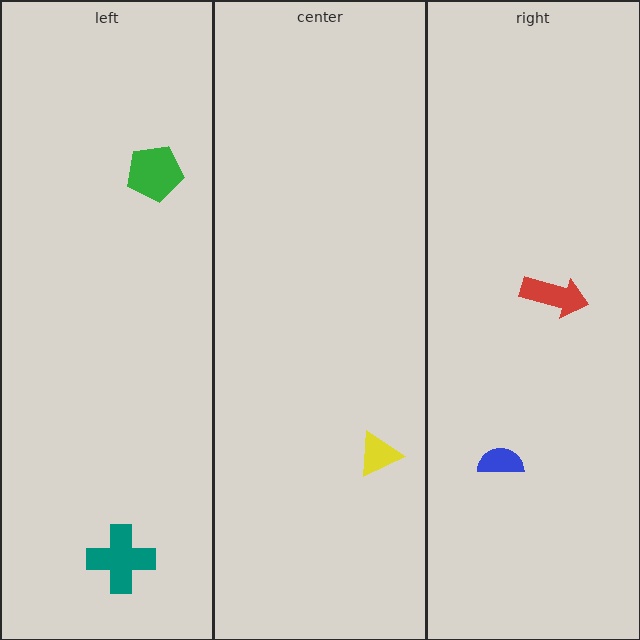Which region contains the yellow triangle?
The center region.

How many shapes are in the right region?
2.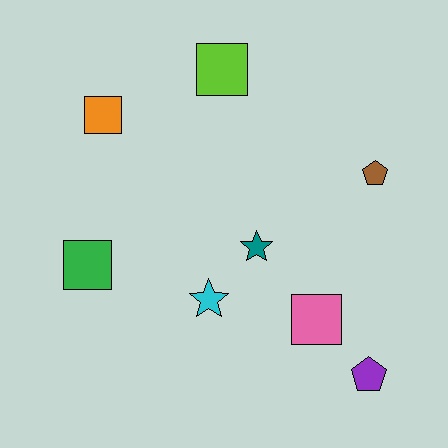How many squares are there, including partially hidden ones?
There are 4 squares.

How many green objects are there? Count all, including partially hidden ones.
There is 1 green object.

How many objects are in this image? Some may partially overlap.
There are 8 objects.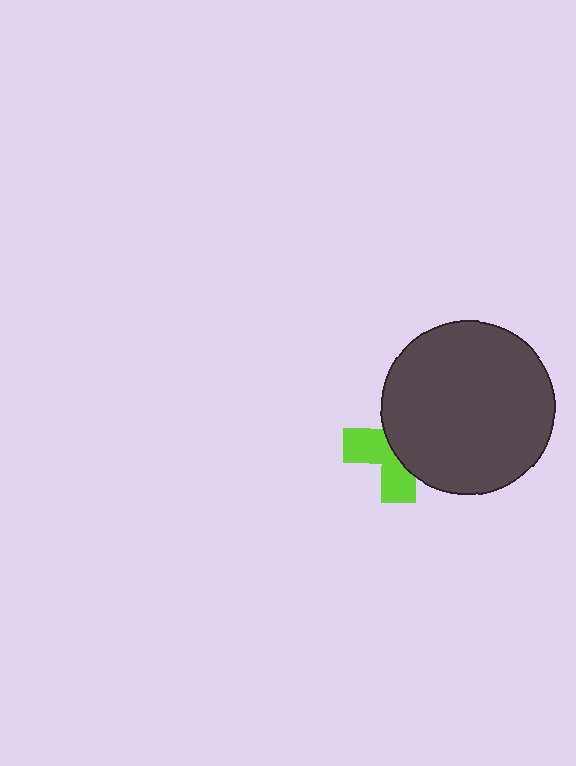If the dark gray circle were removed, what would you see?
You would see the complete lime cross.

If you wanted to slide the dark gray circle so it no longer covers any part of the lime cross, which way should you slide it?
Slide it right — that is the most direct way to separate the two shapes.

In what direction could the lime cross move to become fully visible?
The lime cross could move left. That would shift it out from behind the dark gray circle entirely.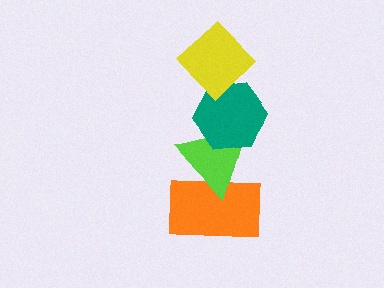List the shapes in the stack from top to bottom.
From top to bottom: the yellow diamond, the teal hexagon, the lime triangle, the orange rectangle.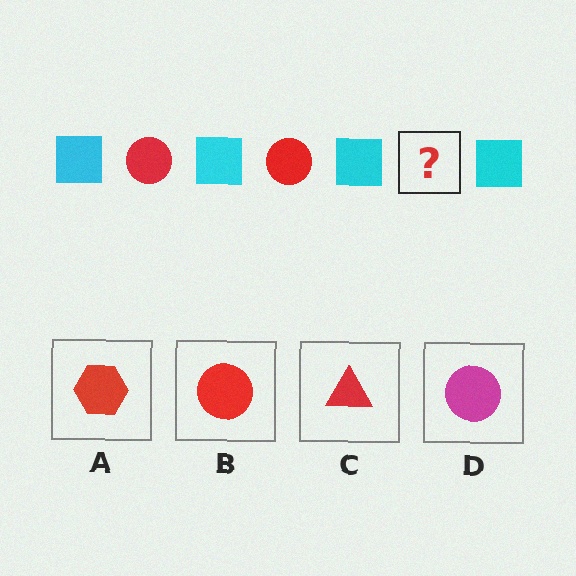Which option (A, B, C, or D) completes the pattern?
B.